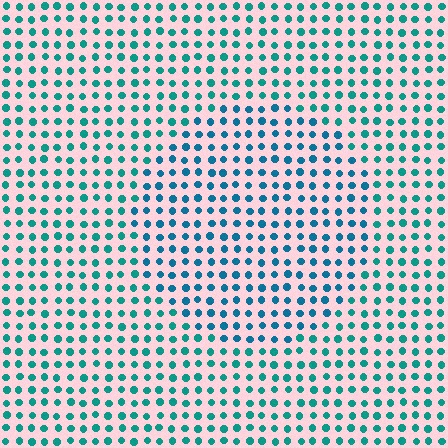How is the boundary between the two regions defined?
The boundary is defined purely by a slight shift in hue (about 23 degrees). Spacing, size, and orientation are identical on both sides.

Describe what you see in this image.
The image is filled with small teal elements in a uniform arrangement. A circle-shaped region is visible where the elements are tinted to a slightly different hue, forming a subtle color boundary.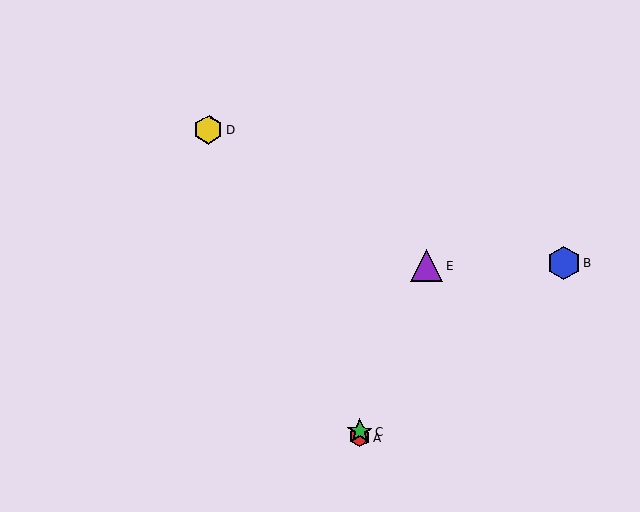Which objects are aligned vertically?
Objects A, C are aligned vertically.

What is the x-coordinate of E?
Object E is at x≈427.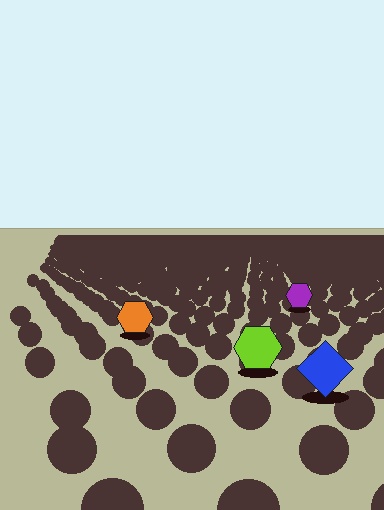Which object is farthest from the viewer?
The purple hexagon is farthest from the viewer. It appears smaller and the ground texture around it is denser.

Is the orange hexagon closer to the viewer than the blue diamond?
No. The blue diamond is closer — you can tell from the texture gradient: the ground texture is coarser near it.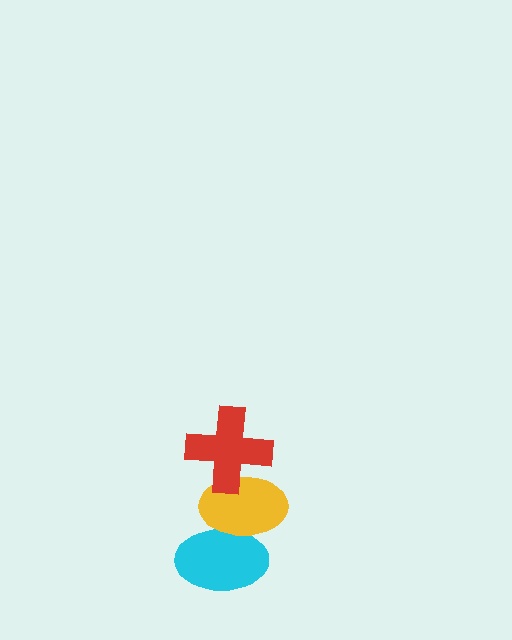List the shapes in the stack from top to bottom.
From top to bottom: the red cross, the yellow ellipse, the cyan ellipse.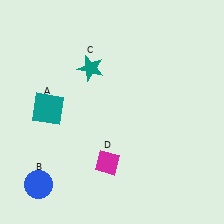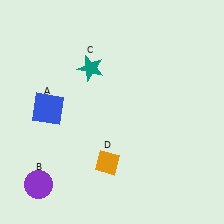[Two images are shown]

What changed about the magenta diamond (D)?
In Image 1, D is magenta. In Image 2, it changed to orange.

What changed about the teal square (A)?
In Image 1, A is teal. In Image 2, it changed to blue.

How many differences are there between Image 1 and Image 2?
There are 3 differences between the two images.